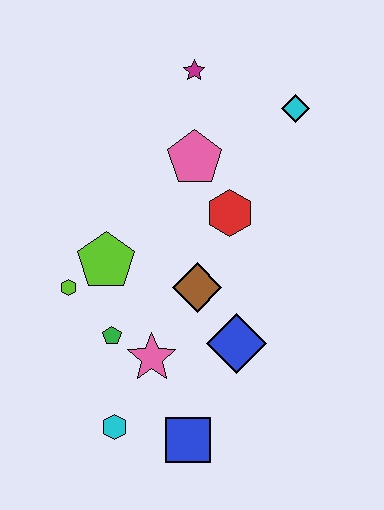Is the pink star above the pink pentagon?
No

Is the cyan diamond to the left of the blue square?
No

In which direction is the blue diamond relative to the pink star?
The blue diamond is to the right of the pink star.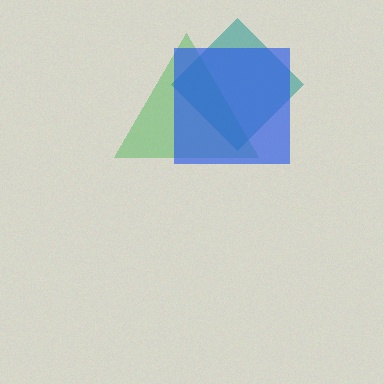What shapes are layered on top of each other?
The layered shapes are: a green triangle, a teal diamond, a blue square.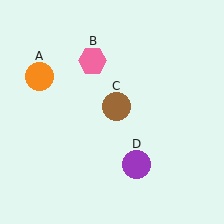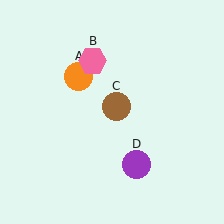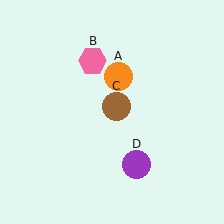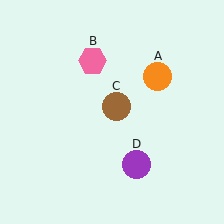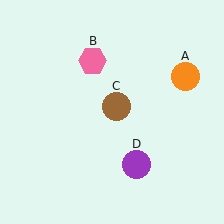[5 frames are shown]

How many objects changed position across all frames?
1 object changed position: orange circle (object A).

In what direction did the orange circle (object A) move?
The orange circle (object A) moved right.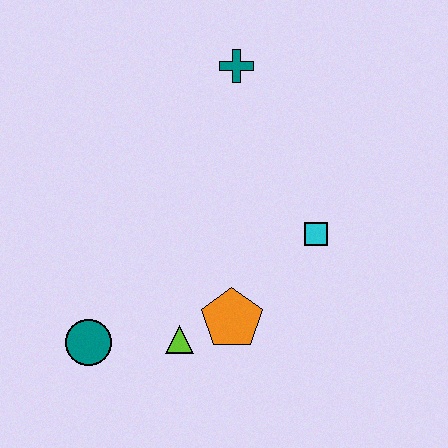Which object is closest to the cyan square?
The orange pentagon is closest to the cyan square.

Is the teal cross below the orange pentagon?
No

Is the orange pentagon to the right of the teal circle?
Yes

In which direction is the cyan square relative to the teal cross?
The cyan square is below the teal cross.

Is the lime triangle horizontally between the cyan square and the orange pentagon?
No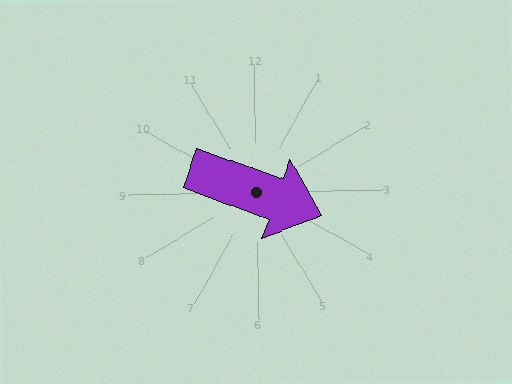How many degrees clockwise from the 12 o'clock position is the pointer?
Approximately 111 degrees.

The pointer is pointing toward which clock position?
Roughly 4 o'clock.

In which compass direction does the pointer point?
East.